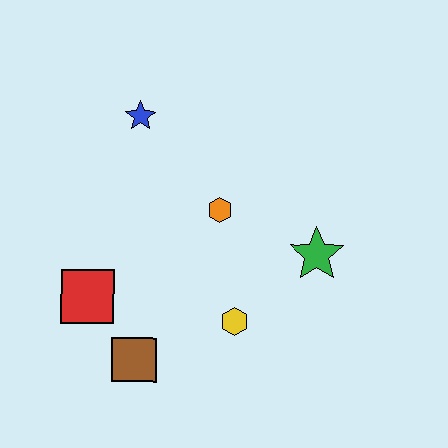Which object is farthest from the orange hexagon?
The brown square is farthest from the orange hexagon.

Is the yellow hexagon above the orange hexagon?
No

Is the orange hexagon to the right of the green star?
No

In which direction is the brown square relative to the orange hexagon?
The brown square is below the orange hexagon.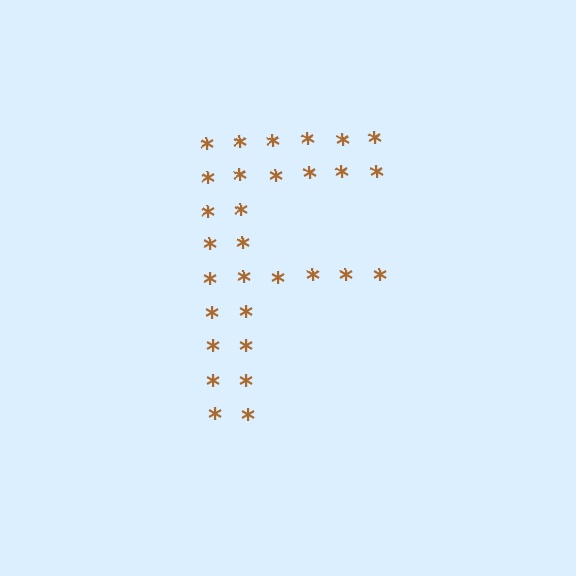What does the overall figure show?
The overall figure shows the letter F.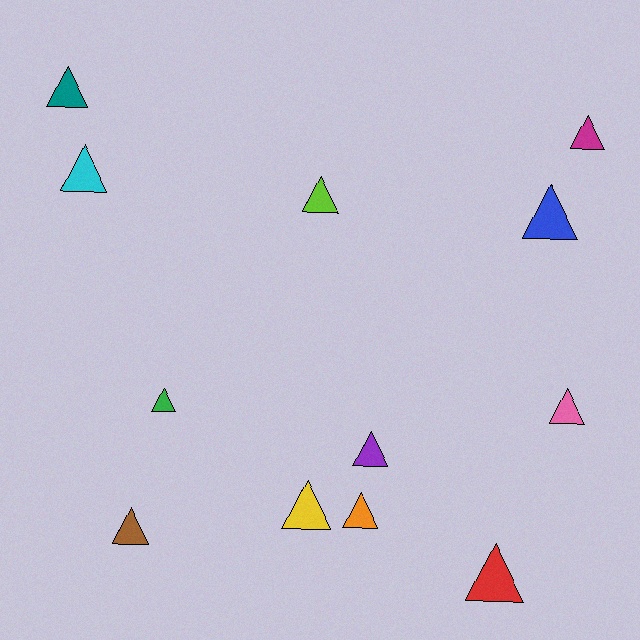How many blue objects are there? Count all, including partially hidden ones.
There is 1 blue object.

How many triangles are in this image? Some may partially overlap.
There are 12 triangles.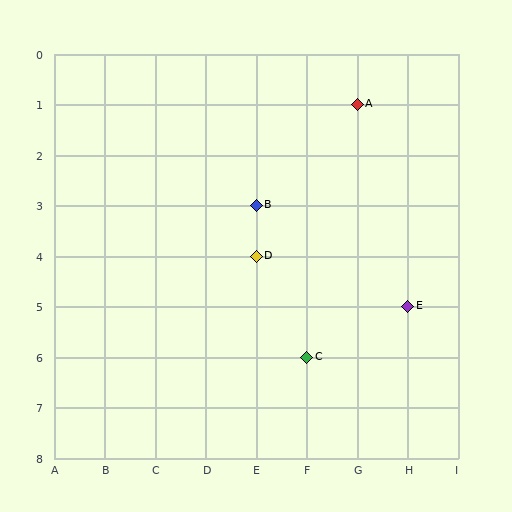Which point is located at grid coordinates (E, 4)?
Point D is at (E, 4).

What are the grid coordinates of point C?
Point C is at grid coordinates (F, 6).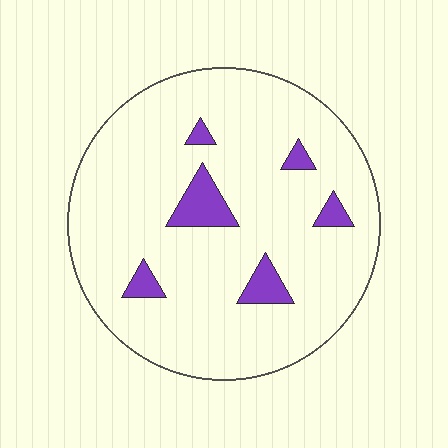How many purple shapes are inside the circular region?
6.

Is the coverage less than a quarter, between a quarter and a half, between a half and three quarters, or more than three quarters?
Less than a quarter.